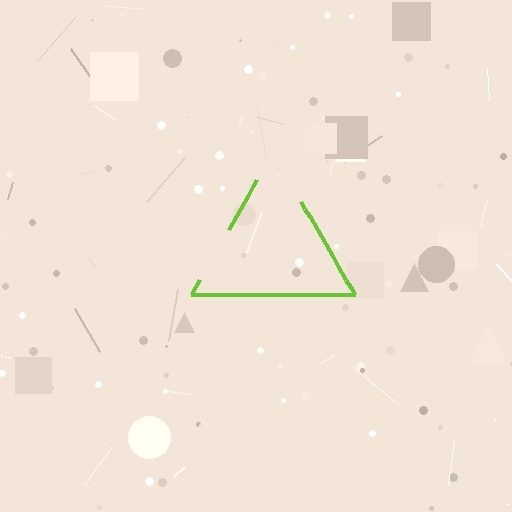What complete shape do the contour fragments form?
The contour fragments form a triangle.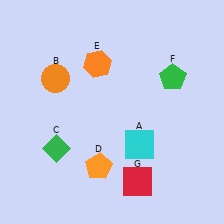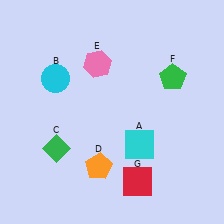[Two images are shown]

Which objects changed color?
B changed from orange to cyan. E changed from orange to pink.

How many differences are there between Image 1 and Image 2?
There are 2 differences between the two images.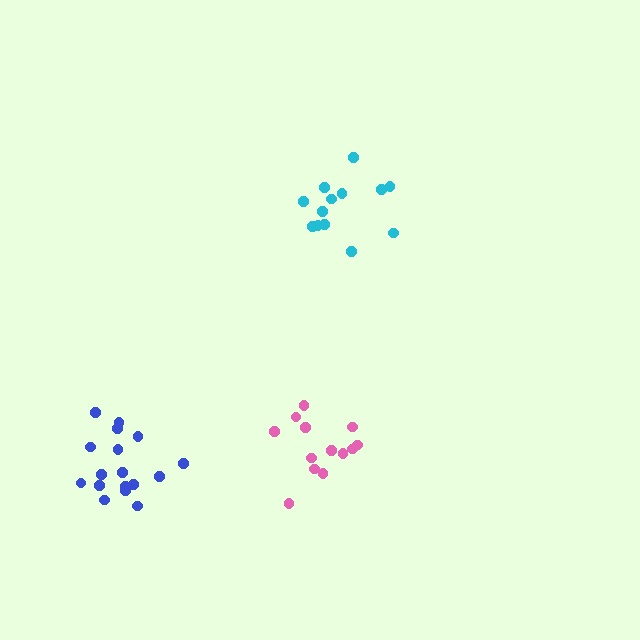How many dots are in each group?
Group 1: 13 dots, Group 2: 13 dots, Group 3: 17 dots (43 total).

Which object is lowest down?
The blue cluster is bottommost.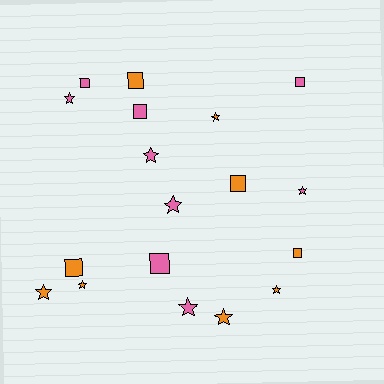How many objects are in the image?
There are 18 objects.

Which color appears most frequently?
Pink, with 9 objects.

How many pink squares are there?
There are 4 pink squares.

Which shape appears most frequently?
Star, with 10 objects.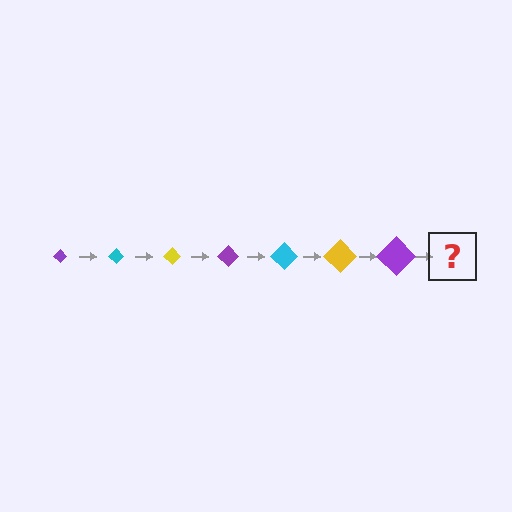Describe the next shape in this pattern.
It should be a cyan diamond, larger than the previous one.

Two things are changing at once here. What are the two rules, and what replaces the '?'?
The two rules are that the diamond grows larger each step and the color cycles through purple, cyan, and yellow. The '?' should be a cyan diamond, larger than the previous one.